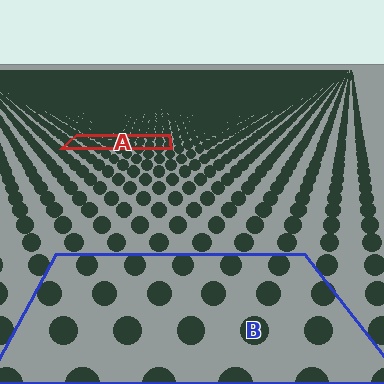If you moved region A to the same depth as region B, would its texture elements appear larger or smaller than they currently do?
They would appear larger. At a closer depth, the same texture elements are projected at a bigger on-screen size.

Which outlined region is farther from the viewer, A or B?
Region A is farther from the viewer — the texture elements inside it appear smaller and more densely packed.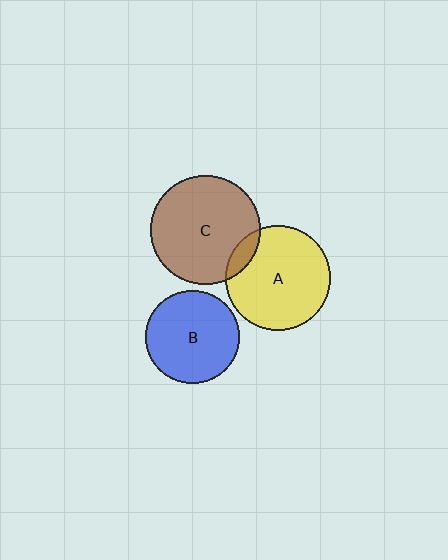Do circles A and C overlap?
Yes.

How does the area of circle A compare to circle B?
Approximately 1.3 times.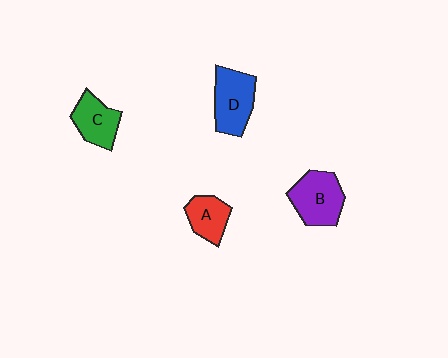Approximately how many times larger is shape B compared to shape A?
Approximately 1.5 times.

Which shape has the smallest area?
Shape A (red).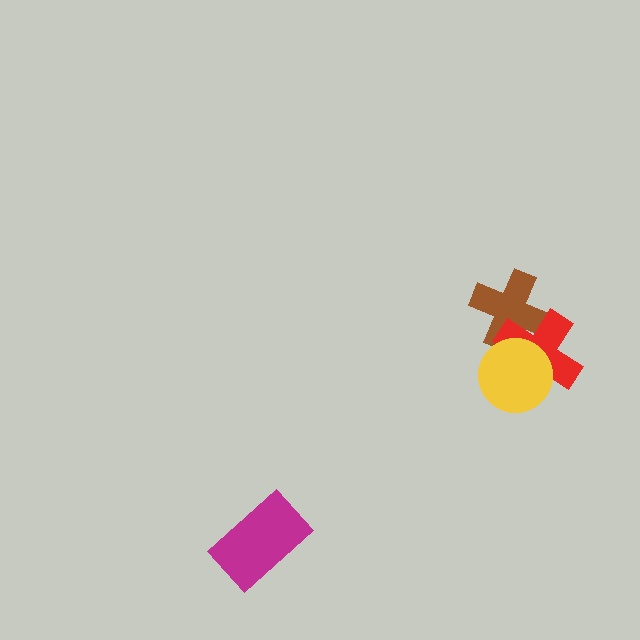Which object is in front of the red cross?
The yellow circle is in front of the red cross.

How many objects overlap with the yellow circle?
2 objects overlap with the yellow circle.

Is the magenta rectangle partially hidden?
No, no other shape covers it.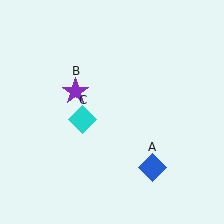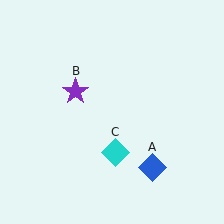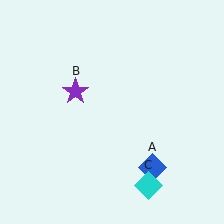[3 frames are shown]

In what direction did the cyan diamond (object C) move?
The cyan diamond (object C) moved down and to the right.